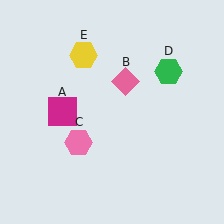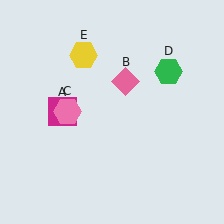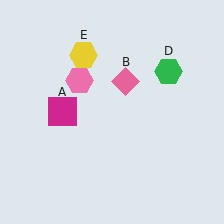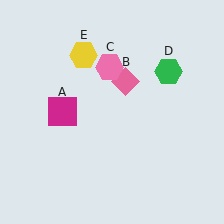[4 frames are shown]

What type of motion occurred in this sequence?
The pink hexagon (object C) rotated clockwise around the center of the scene.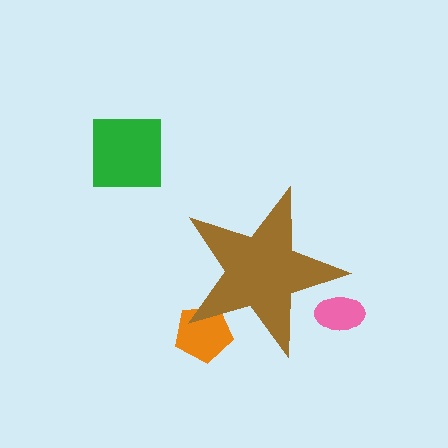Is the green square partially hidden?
No, the green square is fully visible.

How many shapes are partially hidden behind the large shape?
2 shapes are partially hidden.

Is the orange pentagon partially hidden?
Yes, the orange pentagon is partially hidden behind the brown star.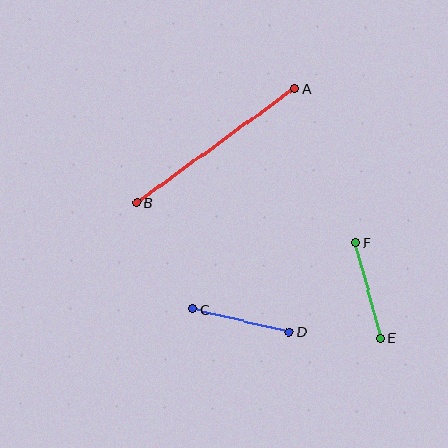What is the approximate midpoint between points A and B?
The midpoint is at approximately (216, 146) pixels.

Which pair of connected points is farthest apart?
Points A and B are farthest apart.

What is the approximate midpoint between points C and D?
The midpoint is at approximately (241, 320) pixels.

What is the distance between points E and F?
The distance is approximately 98 pixels.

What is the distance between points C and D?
The distance is approximately 99 pixels.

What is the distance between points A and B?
The distance is approximately 195 pixels.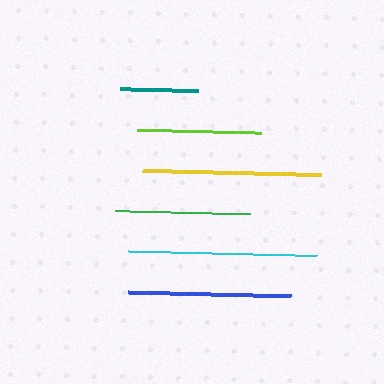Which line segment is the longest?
The cyan line is the longest at approximately 189 pixels.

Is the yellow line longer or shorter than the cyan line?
The cyan line is longer than the yellow line.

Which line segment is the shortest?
The teal line is the shortest at approximately 78 pixels.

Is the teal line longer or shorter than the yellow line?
The yellow line is longer than the teal line.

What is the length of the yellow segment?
The yellow segment is approximately 180 pixels long.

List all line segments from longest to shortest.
From longest to shortest: cyan, yellow, blue, green, lime, teal.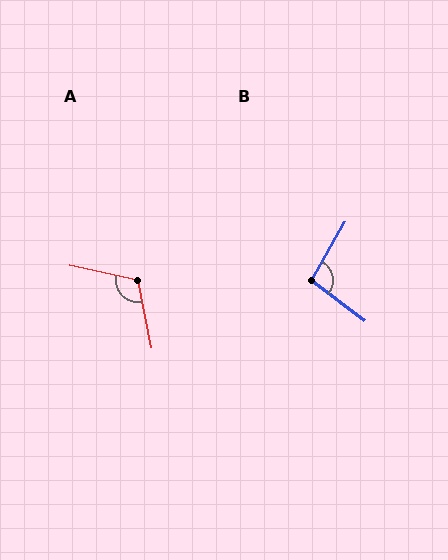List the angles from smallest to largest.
B (97°), A (113°).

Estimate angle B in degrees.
Approximately 97 degrees.